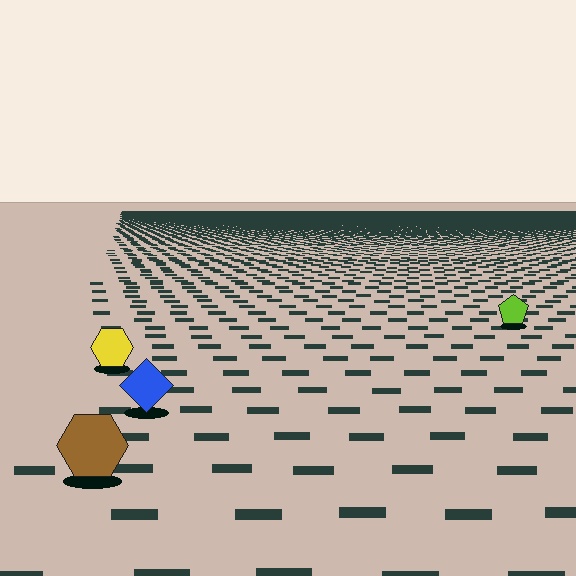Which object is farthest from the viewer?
The lime pentagon is farthest from the viewer. It appears smaller and the ground texture around it is denser.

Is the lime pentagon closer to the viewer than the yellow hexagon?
No. The yellow hexagon is closer — you can tell from the texture gradient: the ground texture is coarser near it.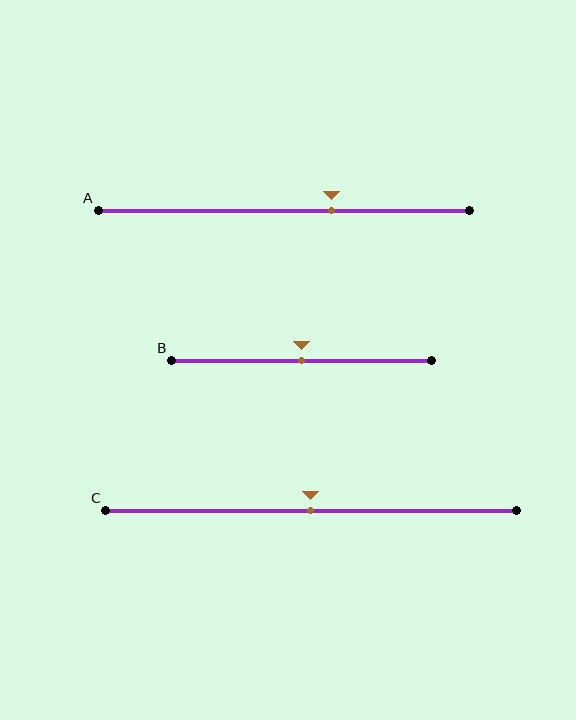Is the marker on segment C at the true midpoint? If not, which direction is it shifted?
Yes, the marker on segment C is at the true midpoint.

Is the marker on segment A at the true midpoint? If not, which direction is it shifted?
No, the marker on segment A is shifted to the right by about 13% of the segment length.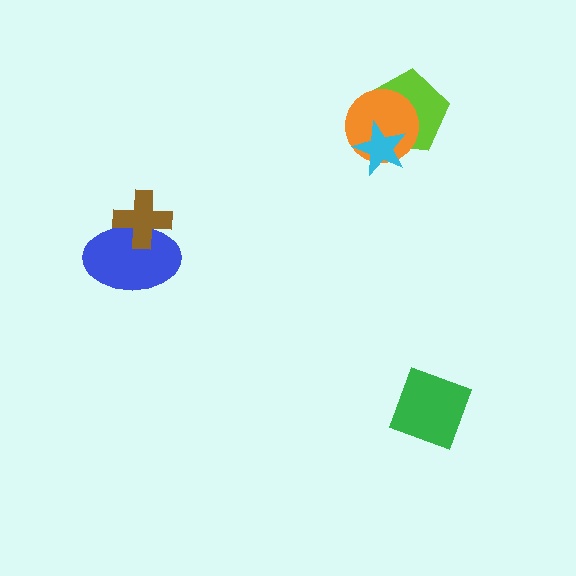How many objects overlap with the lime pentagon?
2 objects overlap with the lime pentagon.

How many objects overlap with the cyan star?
2 objects overlap with the cyan star.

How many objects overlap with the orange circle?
2 objects overlap with the orange circle.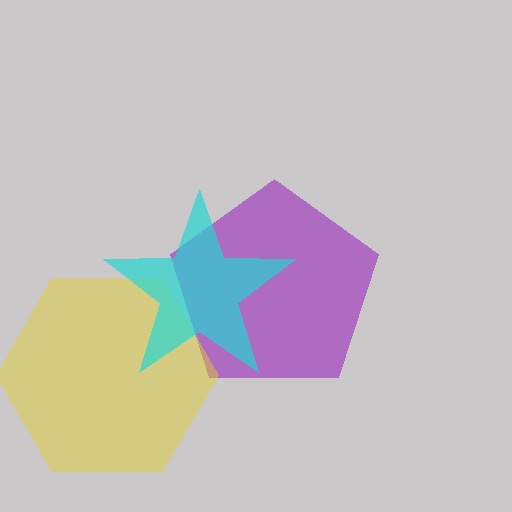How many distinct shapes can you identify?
There are 3 distinct shapes: a purple pentagon, a yellow hexagon, a cyan star.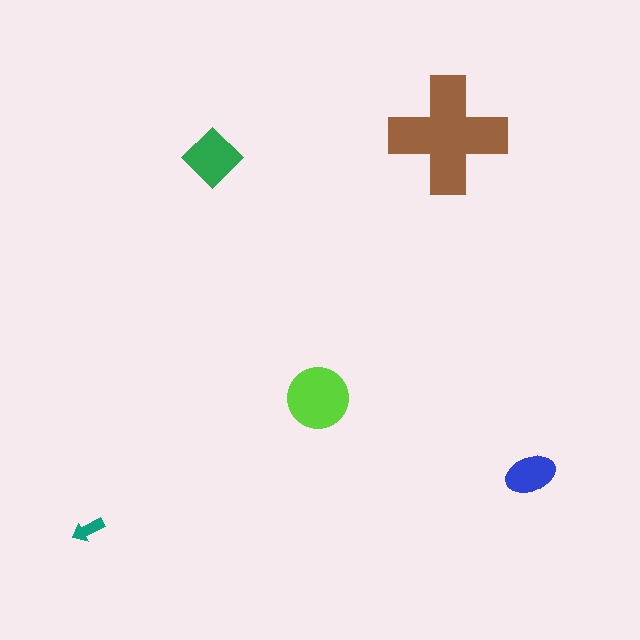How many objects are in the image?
There are 5 objects in the image.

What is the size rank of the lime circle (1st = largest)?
2nd.